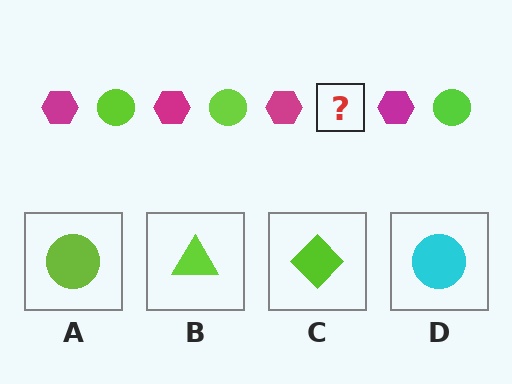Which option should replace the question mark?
Option A.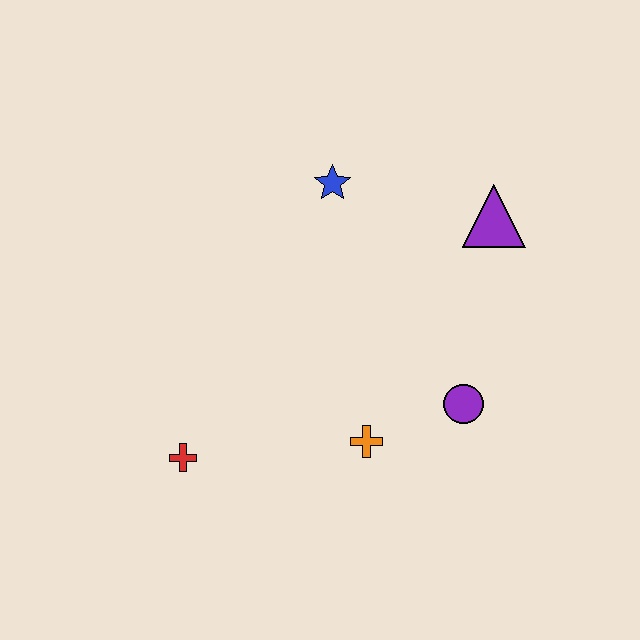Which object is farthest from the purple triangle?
The red cross is farthest from the purple triangle.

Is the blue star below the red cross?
No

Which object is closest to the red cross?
The orange cross is closest to the red cross.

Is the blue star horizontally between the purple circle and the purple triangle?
No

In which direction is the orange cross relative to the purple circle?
The orange cross is to the left of the purple circle.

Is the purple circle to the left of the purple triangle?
Yes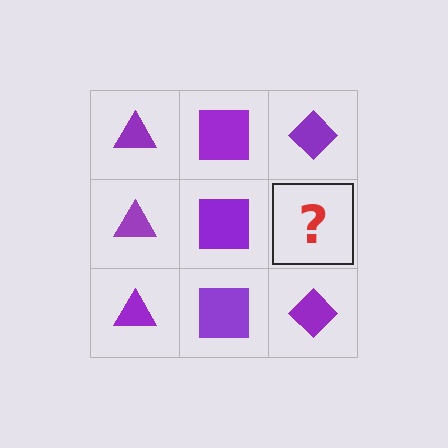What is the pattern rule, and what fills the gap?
The rule is that each column has a consistent shape. The gap should be filled with a purple diamond.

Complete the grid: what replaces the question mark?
The question mark should be replaced with a purple diamond.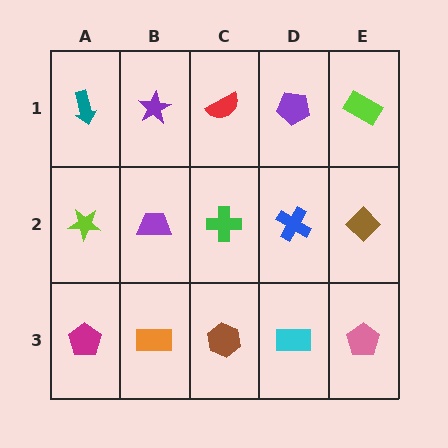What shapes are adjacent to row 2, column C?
A red semicircle (row 1, column C), a brown hexagon (row 3, column C), a purple trapezoid (row 2, column B), a blue cross (row 2, column D).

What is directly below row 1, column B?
A purple trapezoid.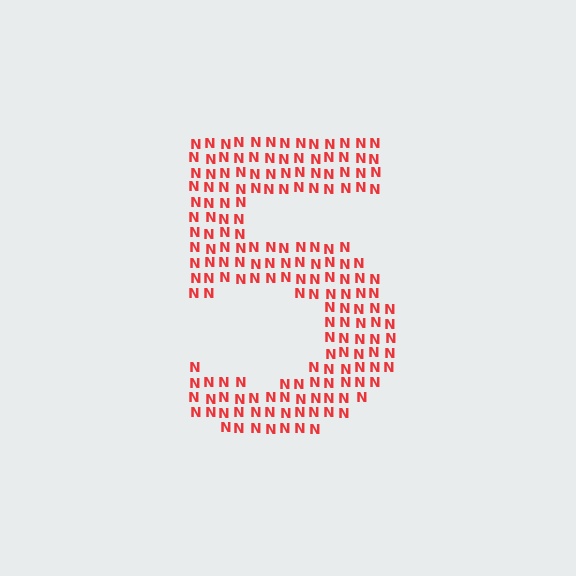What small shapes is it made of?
It is made of small letter N's.